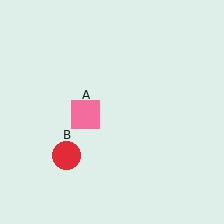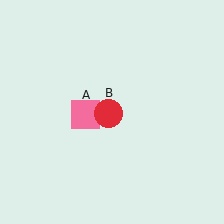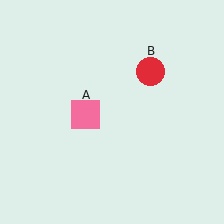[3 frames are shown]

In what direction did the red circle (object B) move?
The red circle (object B) moved up and to the right.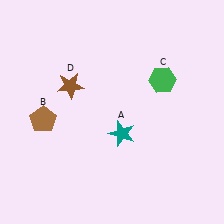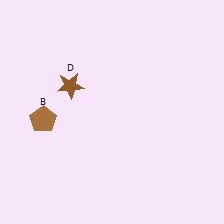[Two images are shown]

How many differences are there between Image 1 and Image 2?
There are 2 differences between the two images.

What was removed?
The teal star (A), the green hexagon (C) were removed in Image 2.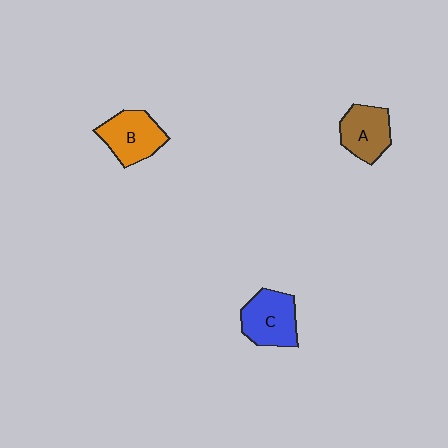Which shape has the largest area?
Shape C (blue).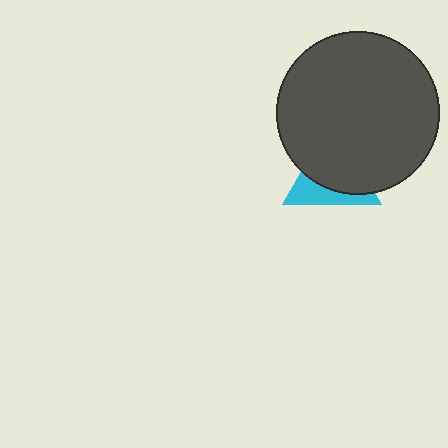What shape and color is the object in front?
The object in front is a dark gray circle.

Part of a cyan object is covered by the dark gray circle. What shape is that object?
It is a triangle.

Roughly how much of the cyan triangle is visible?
A small part of it is visible (roughly 36%).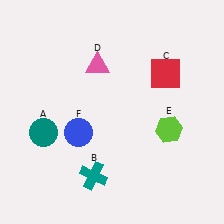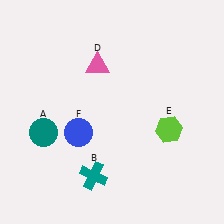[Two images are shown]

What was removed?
The red square (C) was removed in Image 2.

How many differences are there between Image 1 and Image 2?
There is 1 difference between the two images.